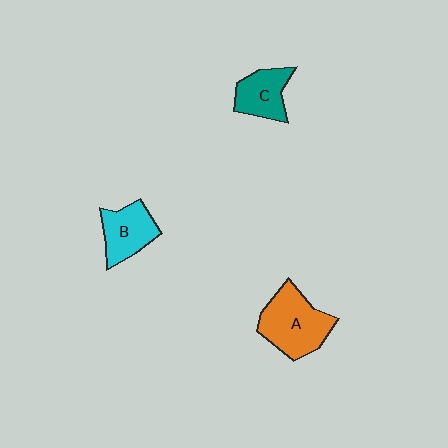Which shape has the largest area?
Shape A (orange).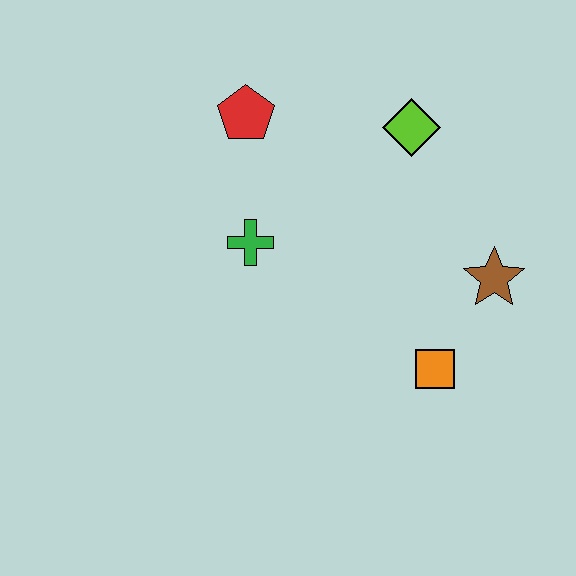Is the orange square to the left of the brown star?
Yes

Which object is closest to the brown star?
The orange square is closest to the brown star.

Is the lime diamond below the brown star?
No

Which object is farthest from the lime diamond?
The orange square is farthest from the lime diamond.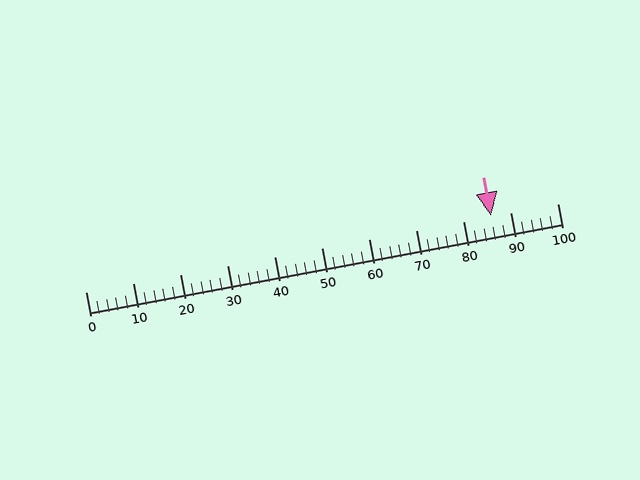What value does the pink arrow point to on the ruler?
The pink arrow points to approximately 86.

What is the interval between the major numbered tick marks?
The major tick marks are spaced 10 units apart.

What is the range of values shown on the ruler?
The ruler shows values from 0 to 100.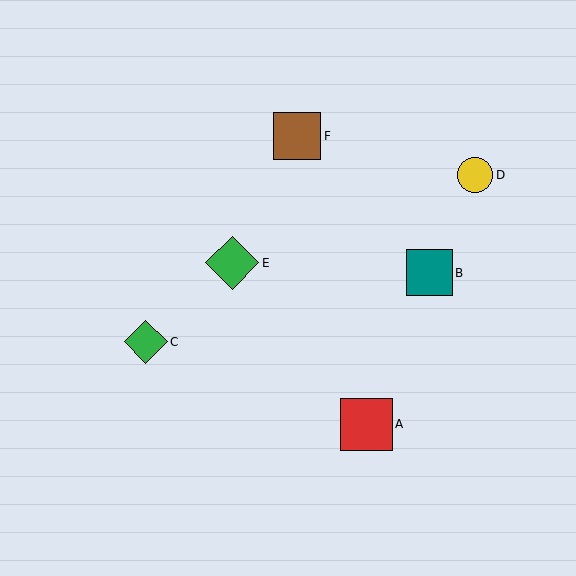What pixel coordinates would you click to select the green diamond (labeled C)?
Click at (146, 342) to select the green diamond C.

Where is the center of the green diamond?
The center of the green diamond is at (146, 342).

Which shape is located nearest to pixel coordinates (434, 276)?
The teal square (labeled B) at (429, 273) is nearest to that location.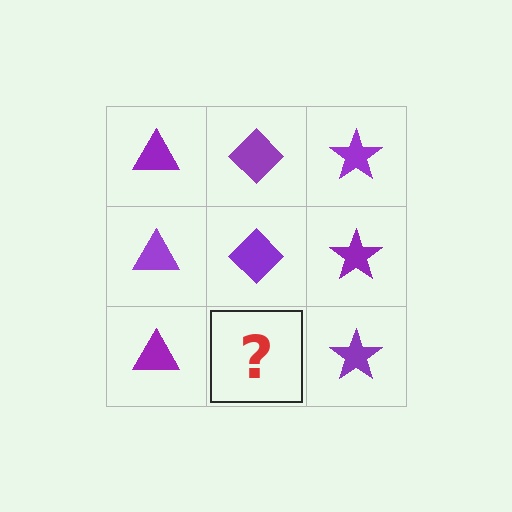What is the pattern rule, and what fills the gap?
The rule is that each column has a consistent shape. The gap should be filled with a purple diamond.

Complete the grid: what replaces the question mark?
The question mark should be replaced with a purple diamond.